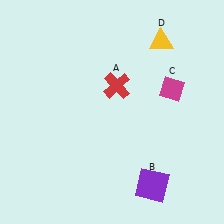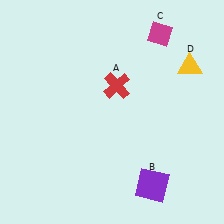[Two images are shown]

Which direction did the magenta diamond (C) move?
The magenta diamond (C) moved up.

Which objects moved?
The objects that moved are: the magenta diamond (C), the yellow triangle (D).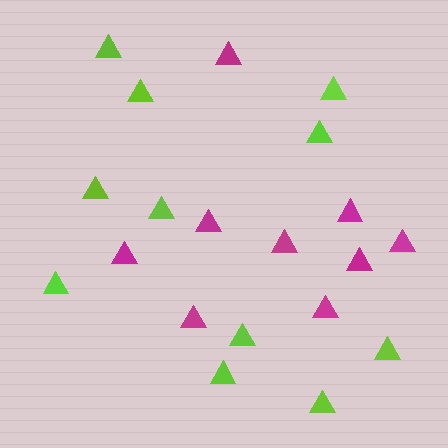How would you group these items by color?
There are 2 groups: one group of magenta triangles (9) and one group of lime triangles (11).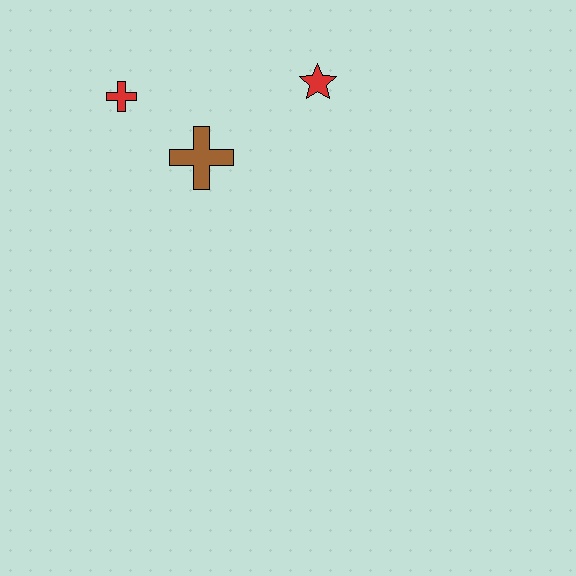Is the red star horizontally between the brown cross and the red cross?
No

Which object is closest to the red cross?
The brown cross is closest to the red cross.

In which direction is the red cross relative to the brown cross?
The red cross is to the left of the brown cross.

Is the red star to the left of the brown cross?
No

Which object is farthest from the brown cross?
The red star is farthest from the brown cross.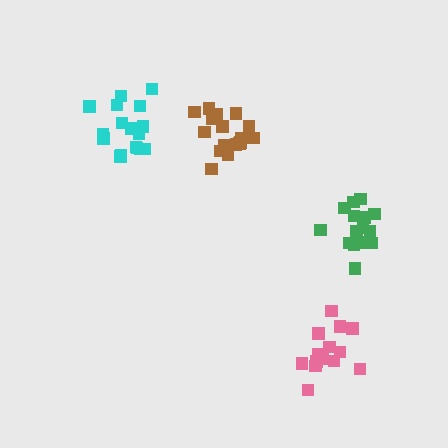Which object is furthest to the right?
The green cluster is rightmost.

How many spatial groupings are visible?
There are 4 spatial groupings.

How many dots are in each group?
Group 1: 16 dots, Group 2: 17 dots, Group 3: 17 dots, Group 4: 15 dots (65 total).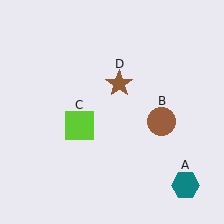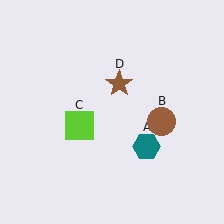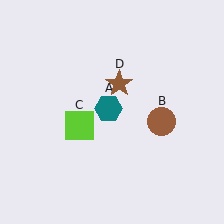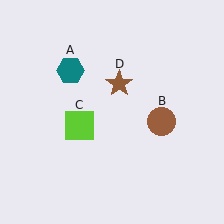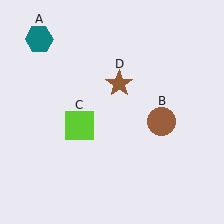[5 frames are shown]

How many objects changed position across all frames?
1 object changed position: teal hexagon (object A).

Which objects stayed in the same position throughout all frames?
Brown circle (object B) and lime square (object C) and brown star (object D) remained stationary.